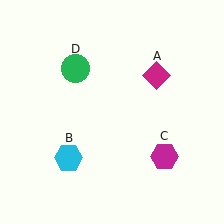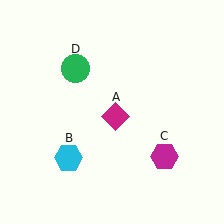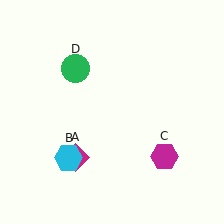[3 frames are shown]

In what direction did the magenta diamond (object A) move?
The magenta diamond (object A) moved down and to the left.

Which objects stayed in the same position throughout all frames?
Cyan hexagon (object B) and magenta hexagon (object C) and green circle (object D) remained stationary.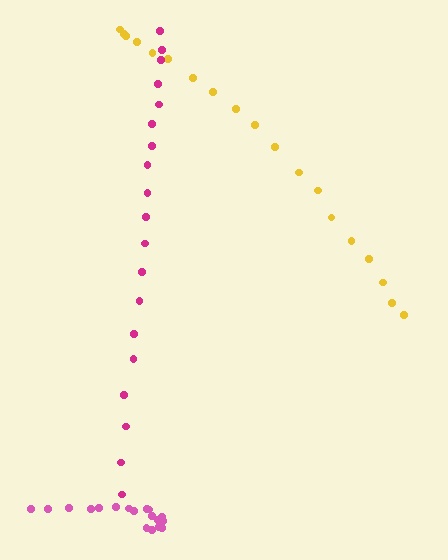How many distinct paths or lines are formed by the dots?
There are 3 distinct paths.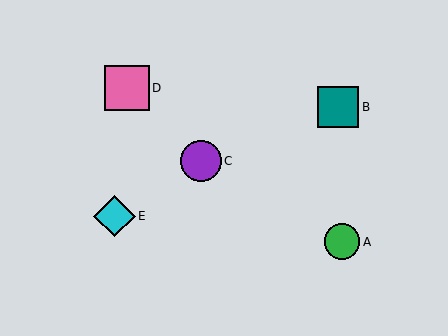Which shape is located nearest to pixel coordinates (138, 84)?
The pink square (labeled D) at (127, 88) is nearest to that location.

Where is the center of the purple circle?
The center of the purple circle is at (201, 161).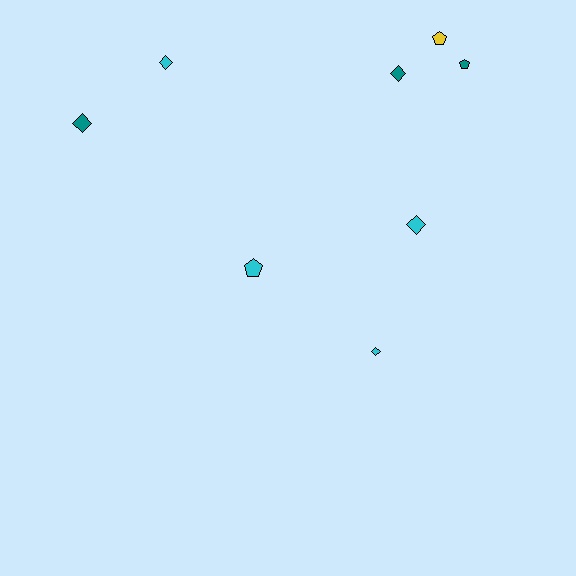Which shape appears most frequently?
Diamond, with 5 objects.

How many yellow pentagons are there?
There is 1 yellow pentagon.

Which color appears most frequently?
Cyan, with 4 objects.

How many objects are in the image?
There are 8 objects.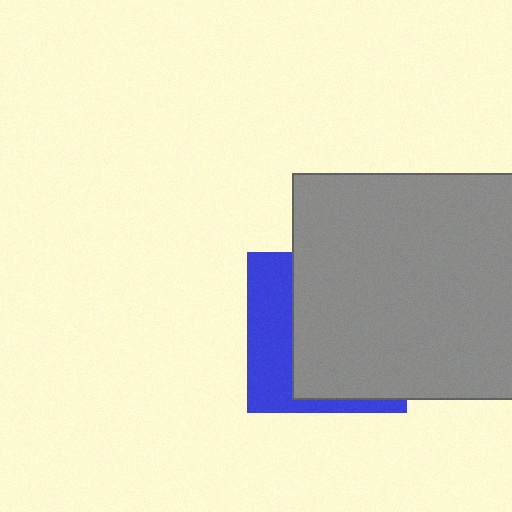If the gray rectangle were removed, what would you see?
You would see the complete blue square.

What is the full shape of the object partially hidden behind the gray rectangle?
The partially hidden object is a blue square.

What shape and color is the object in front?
The object in front is a gray rectangle.